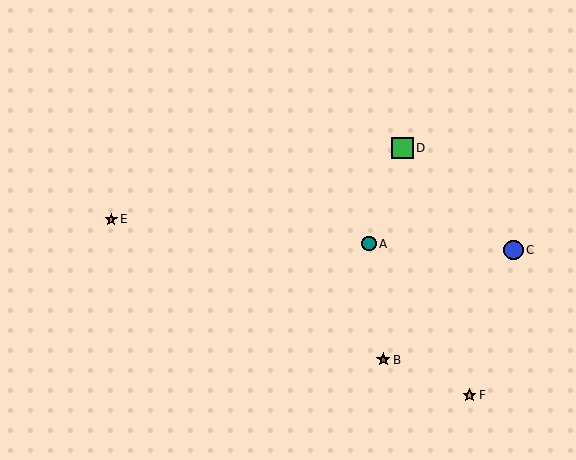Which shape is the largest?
The green square (labeled D) is the largest.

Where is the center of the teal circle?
The center of the teal circle is at (369, 244).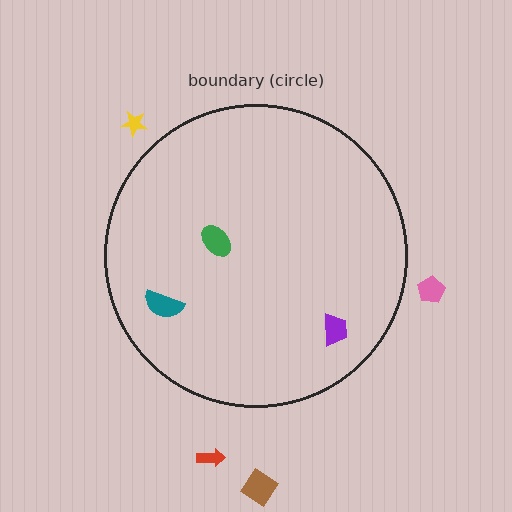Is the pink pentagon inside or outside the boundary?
Outside.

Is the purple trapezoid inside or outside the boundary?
Inside.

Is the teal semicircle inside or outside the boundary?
Inside.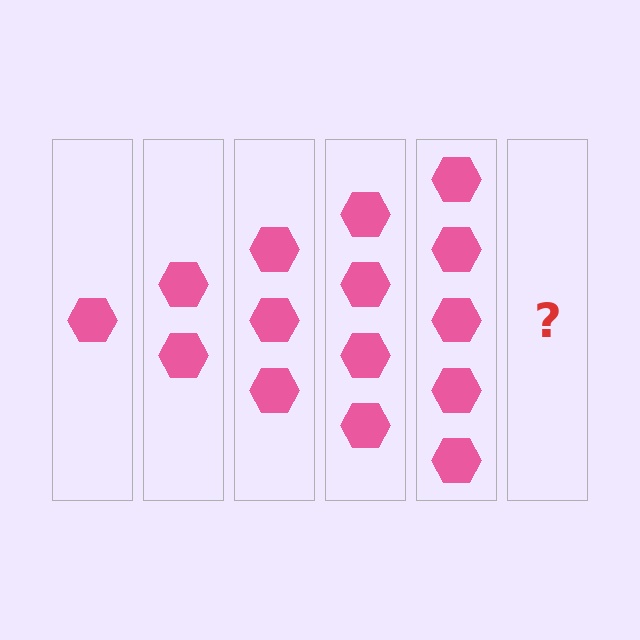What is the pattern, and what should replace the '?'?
The pattern is that each step adds one more hexagon. The '?' should be 6 hexagons.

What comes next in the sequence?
The next element should be 6 hexagons.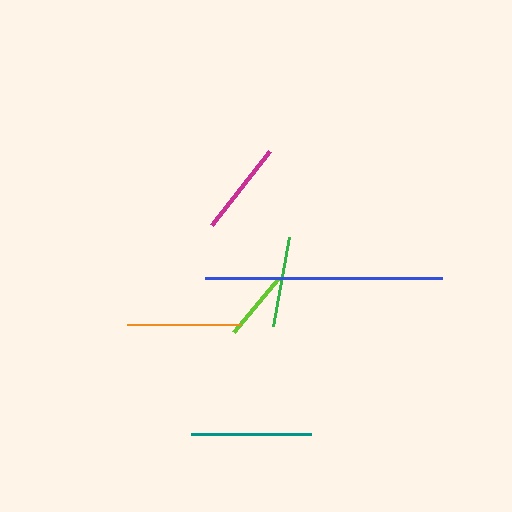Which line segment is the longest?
The blue line is the longest at approximately 237 pixels.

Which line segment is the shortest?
The lime line is the shortest at approximately 70 pixels.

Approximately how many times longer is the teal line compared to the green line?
The teal line is approximately 1.3 times the length of the green line.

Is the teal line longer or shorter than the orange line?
The teal line is longer than the orange line.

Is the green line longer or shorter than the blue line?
The blue line is longer than the green line.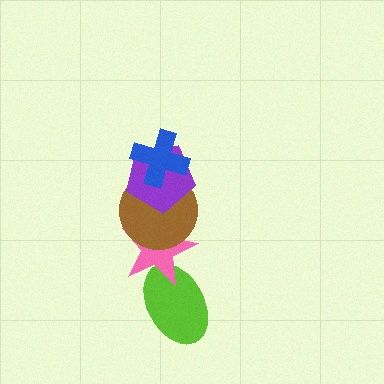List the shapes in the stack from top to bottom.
From top to bottom: the blue cross, the purple pentagon, the brown circle, the pink star, the lime ellipse.